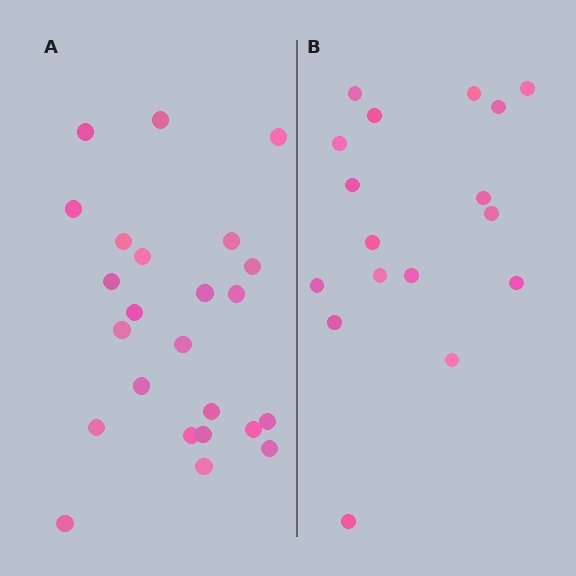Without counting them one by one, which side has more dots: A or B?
Region A (the left region) has more dots.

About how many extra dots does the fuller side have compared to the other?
Region A has roughly 8 or so more dots than region B.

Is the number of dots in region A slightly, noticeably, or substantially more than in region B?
Region A has noticeably more, but not dramatically so. The ratio is roughly 1.4 to 1.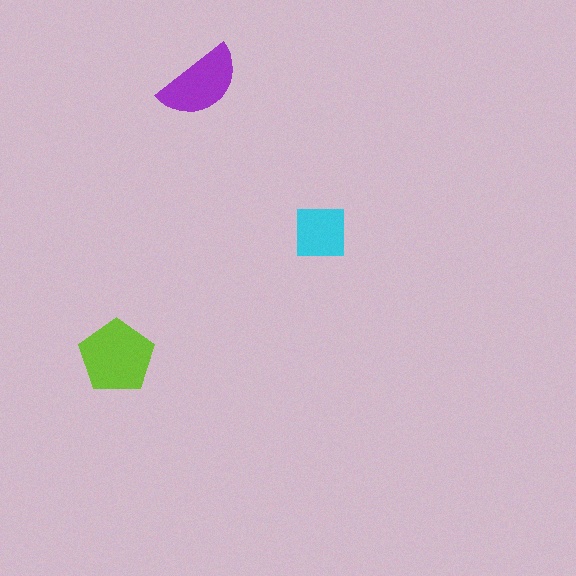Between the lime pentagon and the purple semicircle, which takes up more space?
The lime pentagon.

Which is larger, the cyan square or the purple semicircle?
The purple semicircle.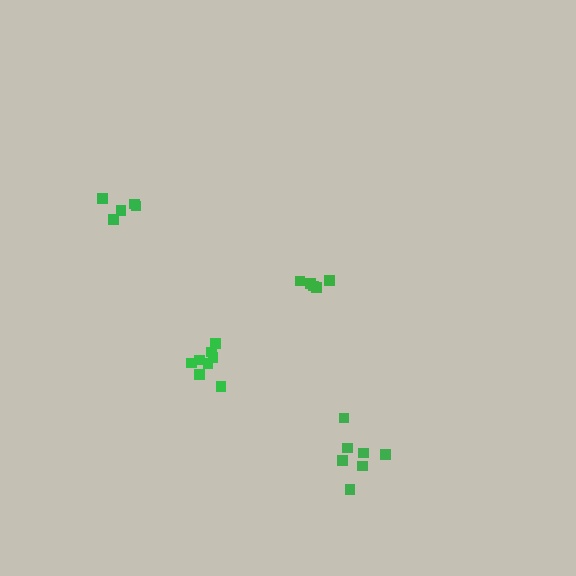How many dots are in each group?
Group 1: 5 dots, Group 2: 8 dots, Group 3: 5 dots, Group 4: 7 dots (25 total).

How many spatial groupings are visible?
There are 4 spatial groupings.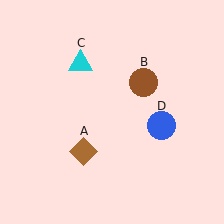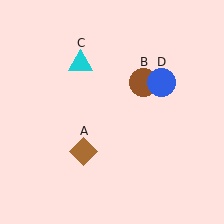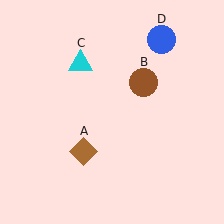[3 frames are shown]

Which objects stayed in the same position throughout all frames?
Brown diamond (object A) and brown circle (object B) and cyan triangle (object C) remained stationary.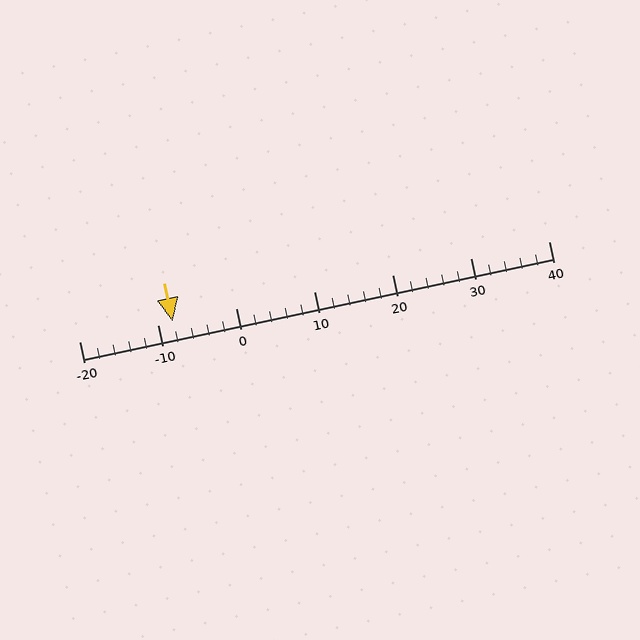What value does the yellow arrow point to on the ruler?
The yellow arrow points to approximately -8.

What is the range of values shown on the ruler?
The ruler shows values from -20 to 40.